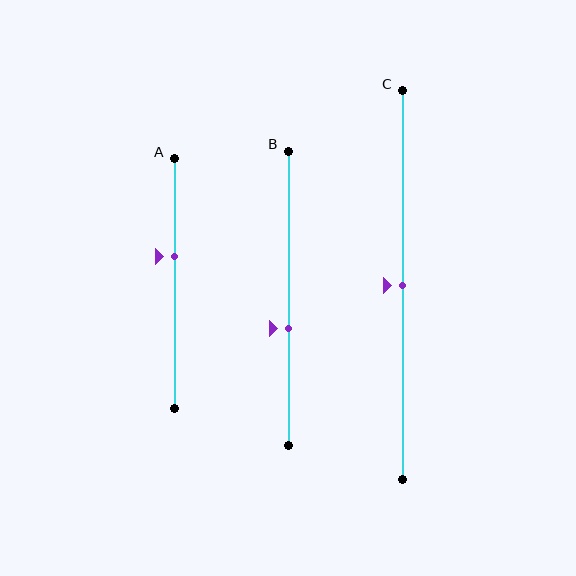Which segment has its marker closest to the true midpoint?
Segment C has its marker closest to the true midpoint.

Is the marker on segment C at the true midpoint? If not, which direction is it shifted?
Yes, the marker on segment C is at the true midpoint.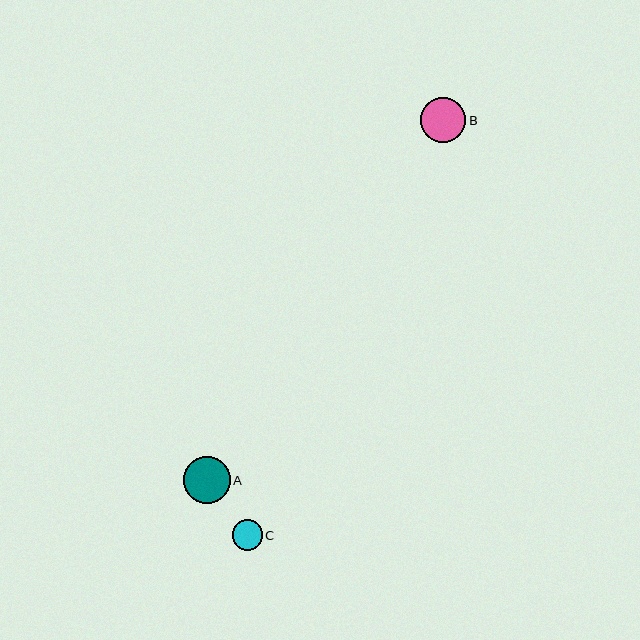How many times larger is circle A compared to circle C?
Circle A is approximately 1.6 times the size of circle C.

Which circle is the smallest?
Circle C is the smallest with a size of approximately 30 pixels.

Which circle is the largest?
Circle A is the largest with a size of approximately 47 pixels.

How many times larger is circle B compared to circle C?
Circle B is approximately 1.5 times the size of circle C.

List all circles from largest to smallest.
From largest to smallest: A, B, C.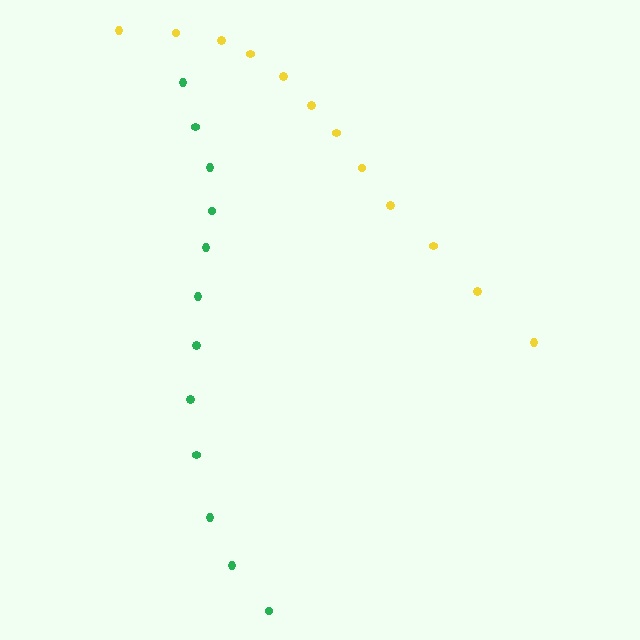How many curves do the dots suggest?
There are 2 distinct paths.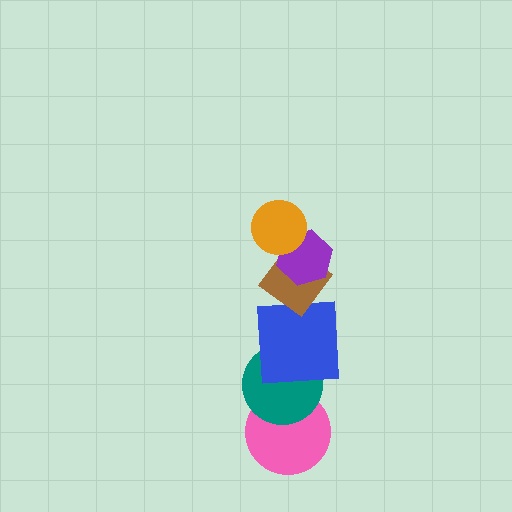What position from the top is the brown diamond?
The brown diamond is 3rd from the top.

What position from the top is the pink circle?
The pink circle is 6th from the top.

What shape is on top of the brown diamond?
The purple hexagon is on top of the brown diamond.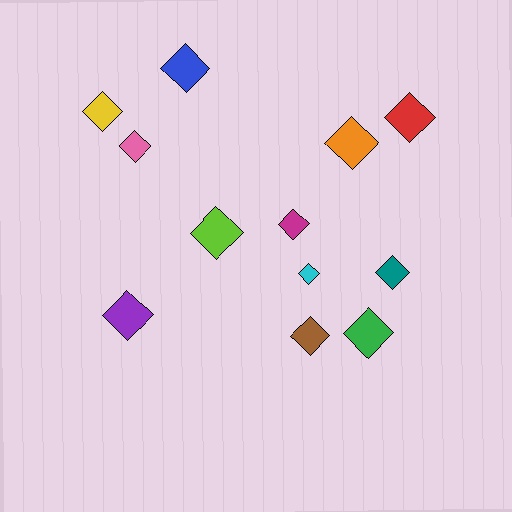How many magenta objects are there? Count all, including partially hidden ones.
There is 1 magenta object.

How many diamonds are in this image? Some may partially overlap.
There are 12 diamonds.